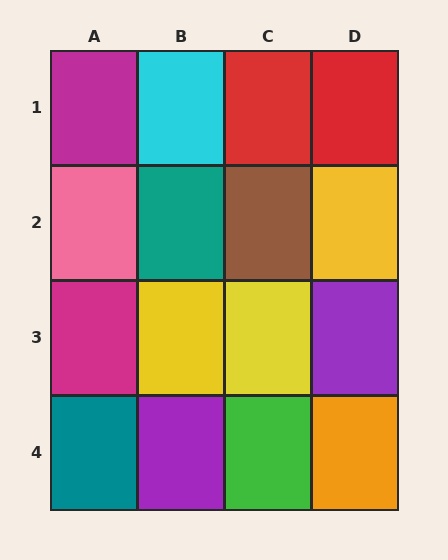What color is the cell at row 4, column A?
Teal.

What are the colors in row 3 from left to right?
Magenta, yellow, yellow, purple.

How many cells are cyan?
1 cell is cyan.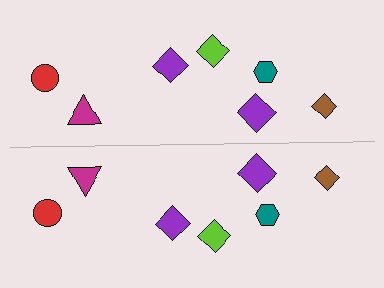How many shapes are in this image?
There are 14 shapes in this image.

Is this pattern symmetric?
Yes, this pattern has bilateral (reflection) symmetry.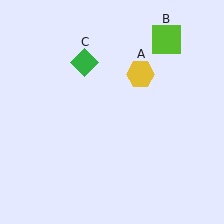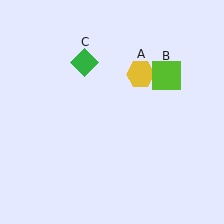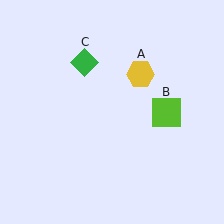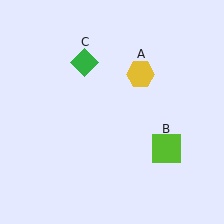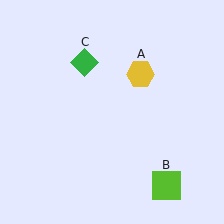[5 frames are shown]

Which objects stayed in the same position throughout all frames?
Yellow hexagon (object A) and green diamond (object C) remained stationary.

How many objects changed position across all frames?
1 object changed position: lime square (object B).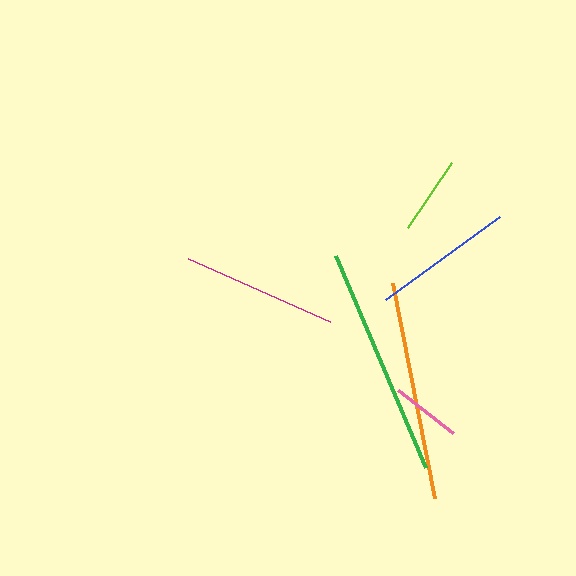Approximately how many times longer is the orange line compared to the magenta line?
The orange line is approximately 1.4 times the length of the magenta line.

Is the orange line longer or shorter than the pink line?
The orange line is longer than the pink line.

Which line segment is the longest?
The green line is the longest at approximately 230 pixels.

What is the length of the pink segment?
The pink segment is approximately 70 pixels long.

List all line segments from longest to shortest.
From longest to shortest: green, orange, magenta, blue, lime, pink.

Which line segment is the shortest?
The pink line is the shortest at approximately 70 pixels.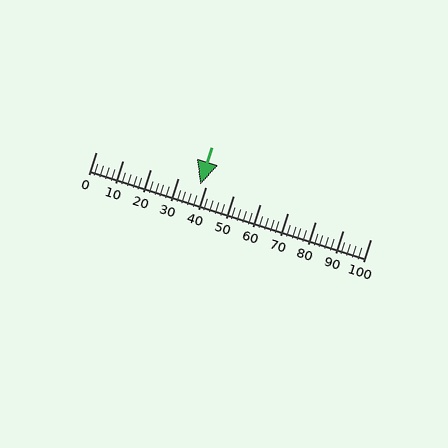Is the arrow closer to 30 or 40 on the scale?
The arrow is closer to 40.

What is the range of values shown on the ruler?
The ruler shows values from 0 to 100.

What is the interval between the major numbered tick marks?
The major tick marks are spaced 10 units apart.